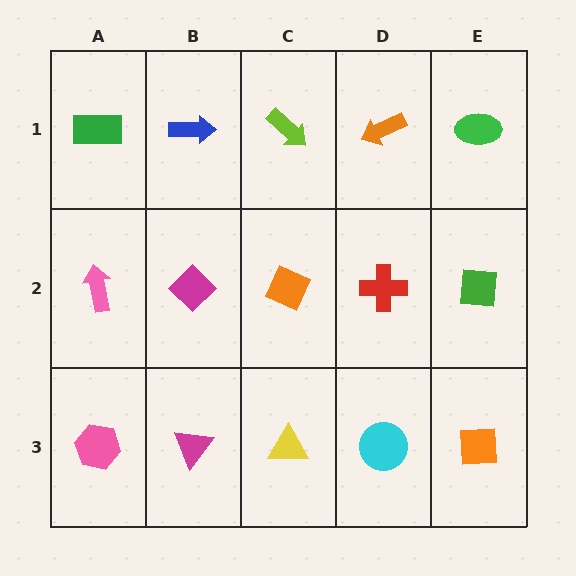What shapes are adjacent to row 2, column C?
A lime arrow (row 1, column C), a yellow triangle (row 3, column C), a magenta diamond (row 2, column B), a red cross (row 2, column D).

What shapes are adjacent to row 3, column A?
A pink arrow (row 2, column A), a magenta triangle (row 3, column B).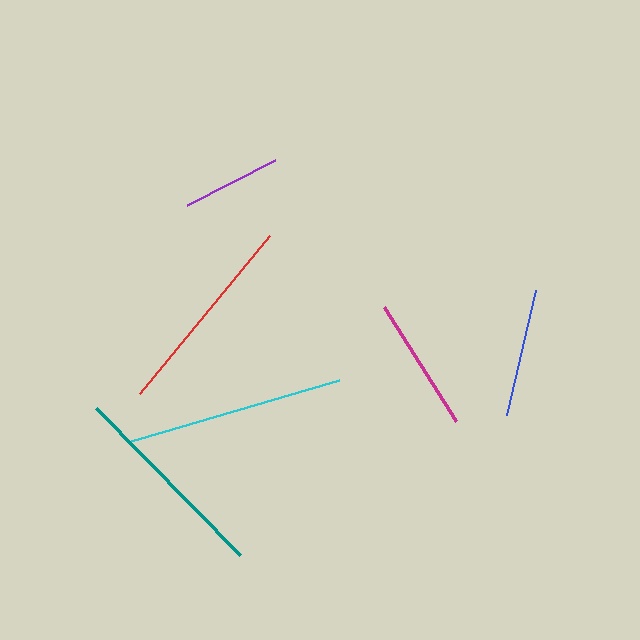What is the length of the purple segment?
The purple segment is approximately 99 pixels long.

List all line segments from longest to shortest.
From longest to shortest: cyan, teal, red, magenta, blue, purple.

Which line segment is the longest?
The cyan line is the longest at approximately 216 pixels.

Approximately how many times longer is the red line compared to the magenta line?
The red line is approximately 1.5 times the length of the magenta line.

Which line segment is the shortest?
The purple line is the shortest at approximately 99 pixels.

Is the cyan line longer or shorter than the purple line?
The cyan line is longer than the purple line.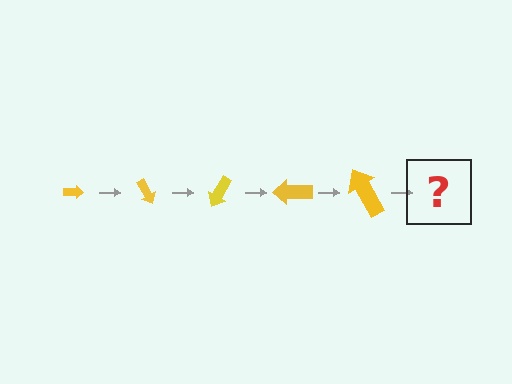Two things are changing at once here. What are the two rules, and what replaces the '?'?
The two rules are that the arrow grows larger each step and it rotates 60 degrees each step. The '?' should be an arrow, larger than the previous one and rotated 300 degrees from the start.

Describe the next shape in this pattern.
It should be an arrow, larger than the previous one and rotated 300 degrees from the start.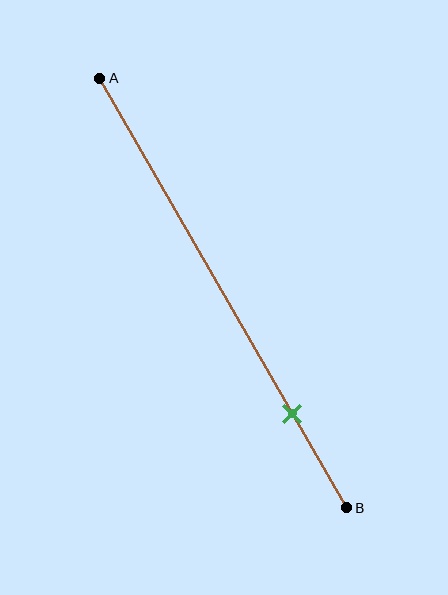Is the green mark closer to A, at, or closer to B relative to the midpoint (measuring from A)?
The green mark is closer to point B than the midpoint of segment AB.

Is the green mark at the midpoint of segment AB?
No, the mark is at about 80% from A, not at the 50% midpoint.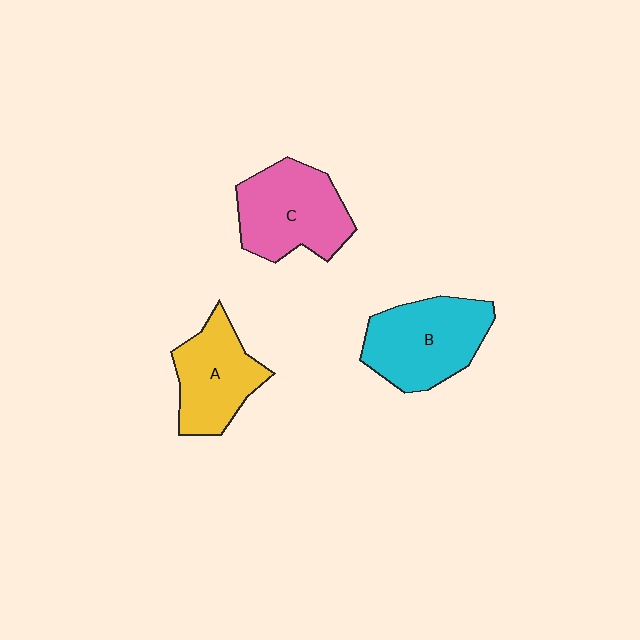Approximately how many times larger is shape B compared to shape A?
Approximately 1.2 times.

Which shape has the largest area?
Shape B (cyan).